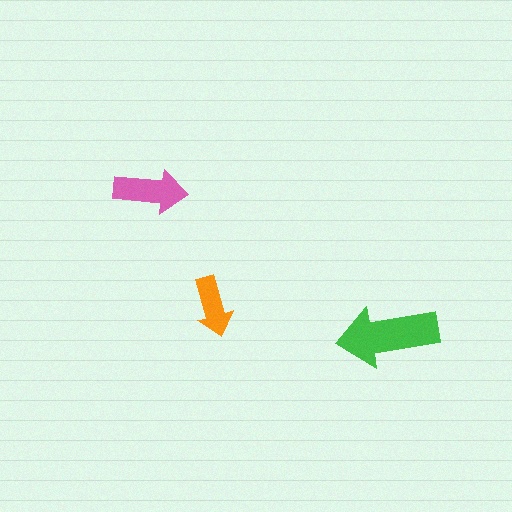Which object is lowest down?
The green arrow is bottommost.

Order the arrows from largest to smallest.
the green one, the pink one, the orange one.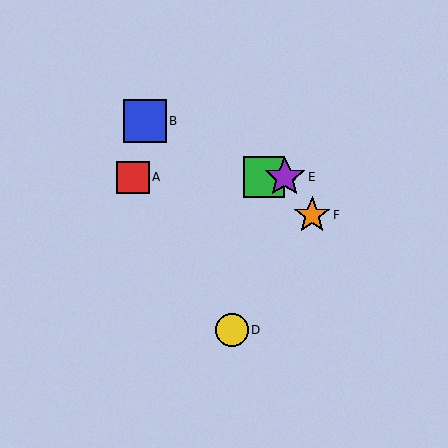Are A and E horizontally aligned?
Yes, both are at y≈177.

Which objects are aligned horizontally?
Objects A, C, E are aligned horizontally.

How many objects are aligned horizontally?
3 objects (A, C, E) are aligned horizontally.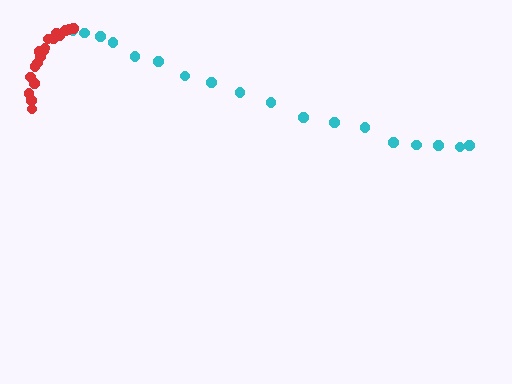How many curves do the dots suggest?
There are 2 distinct paths.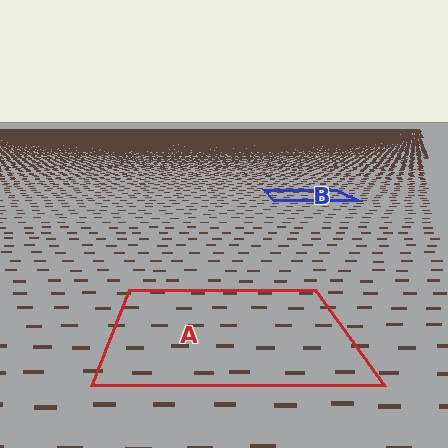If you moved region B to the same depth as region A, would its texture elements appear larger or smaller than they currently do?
They would appear larger. At a closer depth, the same texture elements are projected at a bigger on-screen size.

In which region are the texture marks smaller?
The texture marks are smaller in region B, because it is farther away.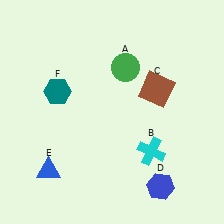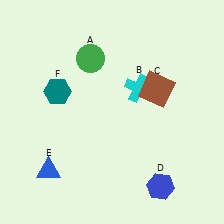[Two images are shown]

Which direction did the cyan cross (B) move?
The cyan cross (B) moved up.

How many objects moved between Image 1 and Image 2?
2 objects moved between the two images.